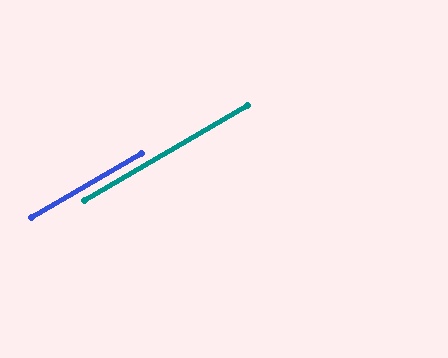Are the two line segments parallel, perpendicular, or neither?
Parallel — their directions differ by only 0.0°.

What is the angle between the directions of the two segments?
Approximately 0 degrees.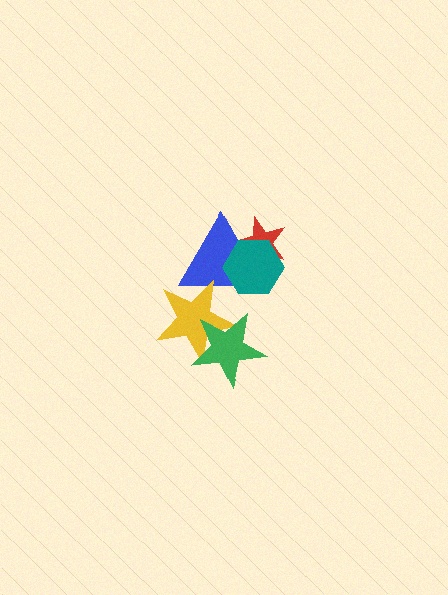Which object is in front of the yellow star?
The green star is in front of the yellow star.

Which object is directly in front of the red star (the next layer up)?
The blue triangle is directly in front of the red star.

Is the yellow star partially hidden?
Yes, it is partially covered by another shape.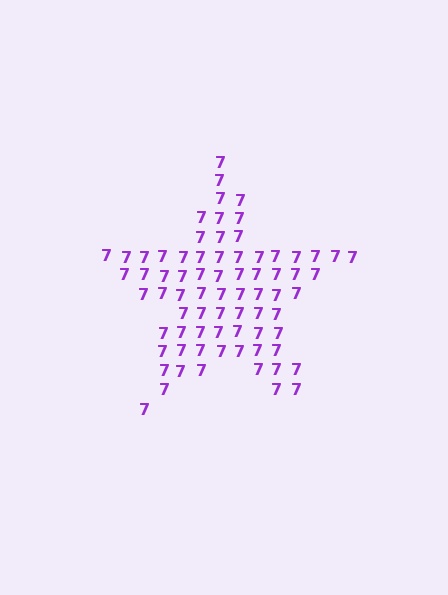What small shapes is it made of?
It is made of small digit 7's.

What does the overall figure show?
The overall figure shows a star.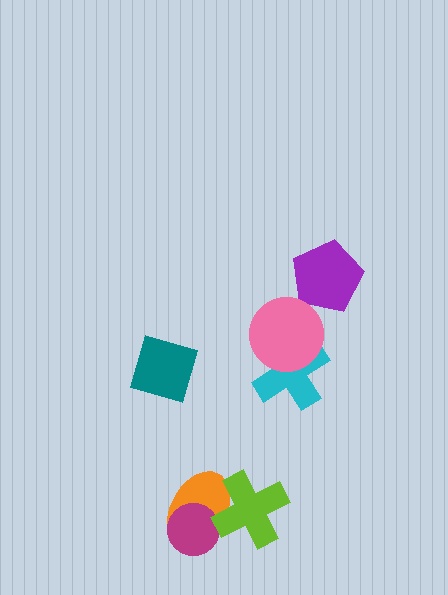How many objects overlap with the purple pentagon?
0 objects overlap with the purple pentagon.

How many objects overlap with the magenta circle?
1 object overlaps with the magenta circle.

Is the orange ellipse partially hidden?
Yes, it is partially covered by another shape.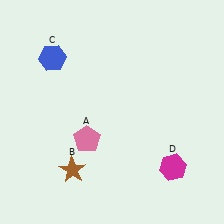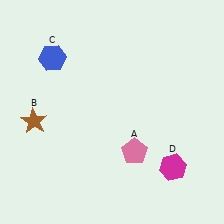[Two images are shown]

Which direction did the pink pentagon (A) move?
The pink pentagon (A) moved right.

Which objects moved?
The objects that moved are: the pink pentagon (A), the brown star (B).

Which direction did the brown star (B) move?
The brown star (B) moved up.